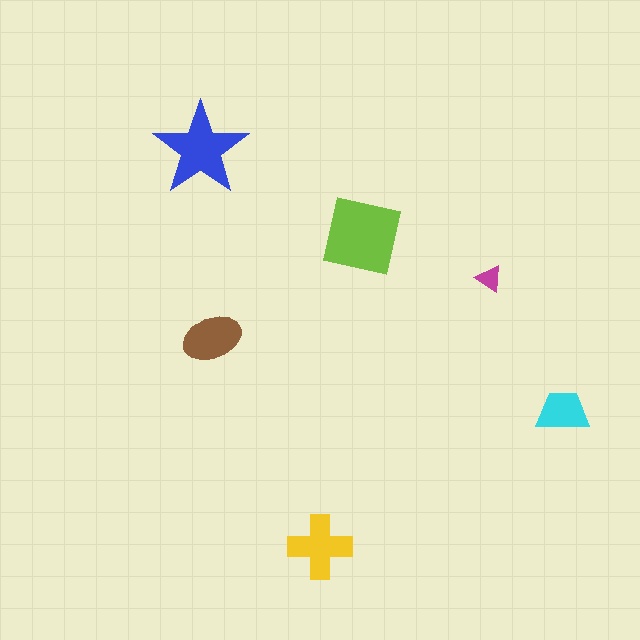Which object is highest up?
The blue star is topmost.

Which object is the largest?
The lime square.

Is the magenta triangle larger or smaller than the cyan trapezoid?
Smaller.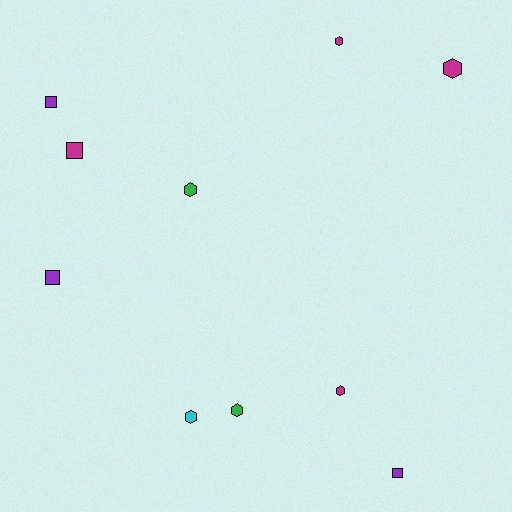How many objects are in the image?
There are 10 objects.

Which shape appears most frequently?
Hexagon, with 6 objects.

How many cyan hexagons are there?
There is 1 cyan hexagon.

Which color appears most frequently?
Magenta, with 4 objects.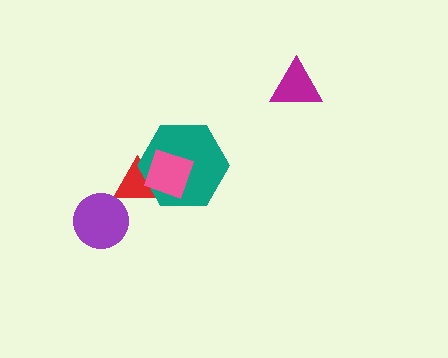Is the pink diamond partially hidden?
No, no other shape covers it.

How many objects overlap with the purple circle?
0 objects overlap with the purple circle.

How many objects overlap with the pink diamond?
2 objects overlap with the pink diamond.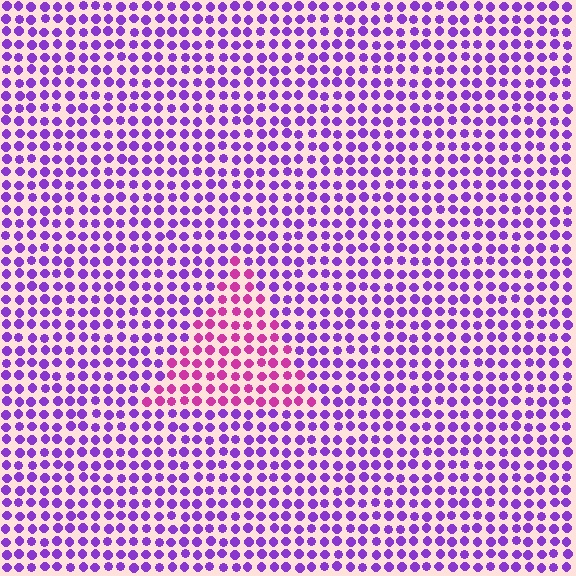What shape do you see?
I see a triangle.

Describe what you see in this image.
The image is filled with small purple elements in a uniform arrangement. A triangle-shaped region is visible where the elements are tinted to a slightly different hue, forming a subtle color boundary.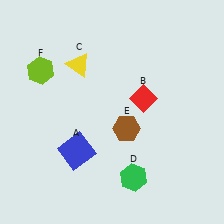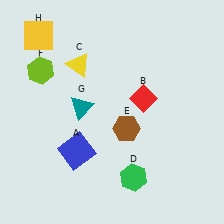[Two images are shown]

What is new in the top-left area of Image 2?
A yellow square (H) was added in the top-left area of Image 2.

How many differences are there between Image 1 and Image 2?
There are 2 differences between the two images.